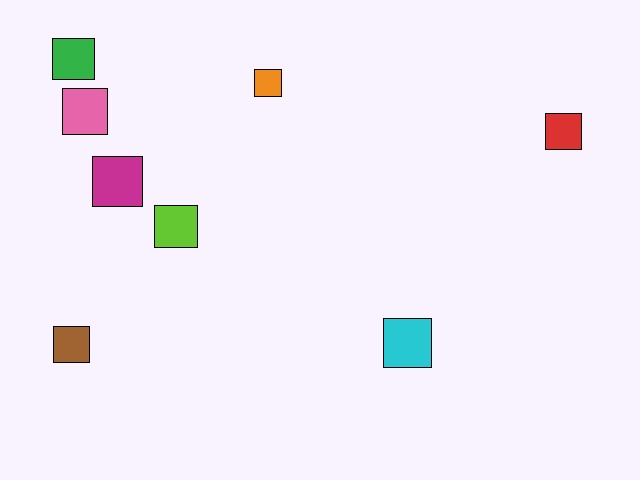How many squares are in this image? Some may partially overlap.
There are 8 squares.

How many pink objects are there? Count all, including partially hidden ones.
There is 1 pink object.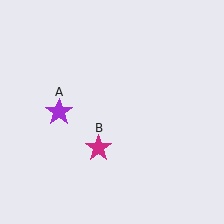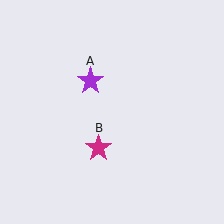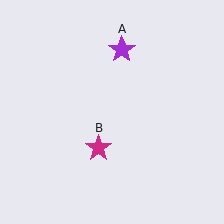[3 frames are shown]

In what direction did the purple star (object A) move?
The purple star (object A) moved up and to the right.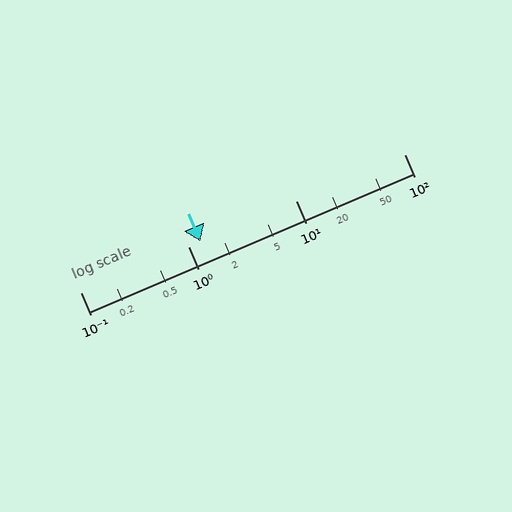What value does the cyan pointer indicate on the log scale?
The pointer indicates approximately 1.3.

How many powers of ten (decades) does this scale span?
The scale spans 3 decades, from 0.1 to 100.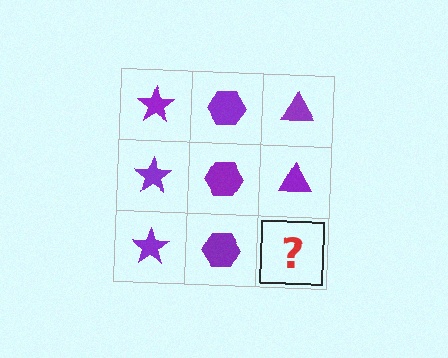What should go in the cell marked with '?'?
The missing cell should contain a purple triangle.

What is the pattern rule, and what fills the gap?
The rule is that each column has a consistent shape. The gap should be filled with a purple triangle.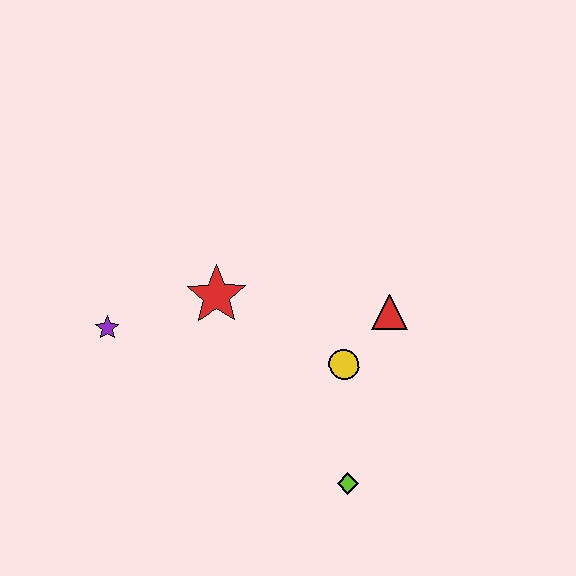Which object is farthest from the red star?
The lime diamond is farthest from the red star.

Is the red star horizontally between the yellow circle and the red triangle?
No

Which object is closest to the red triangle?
The yellow circle is closest to the red triangle.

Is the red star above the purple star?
Yes